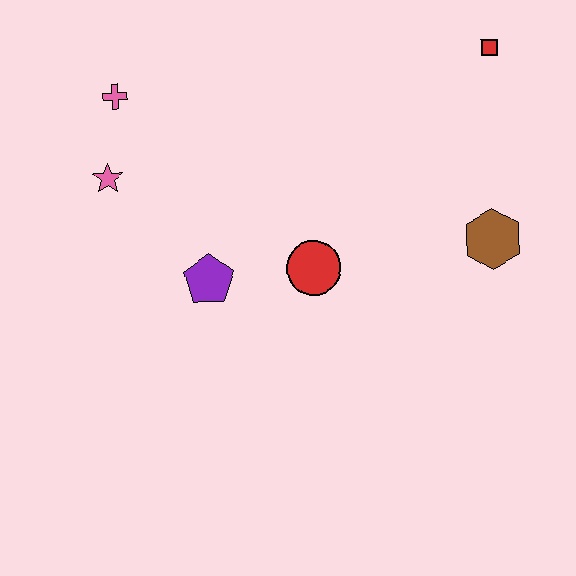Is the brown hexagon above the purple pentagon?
Yes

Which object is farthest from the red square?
The pink star is farthest from the red square.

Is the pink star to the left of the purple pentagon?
Yes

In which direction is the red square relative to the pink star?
The red square is to the right of the pink star.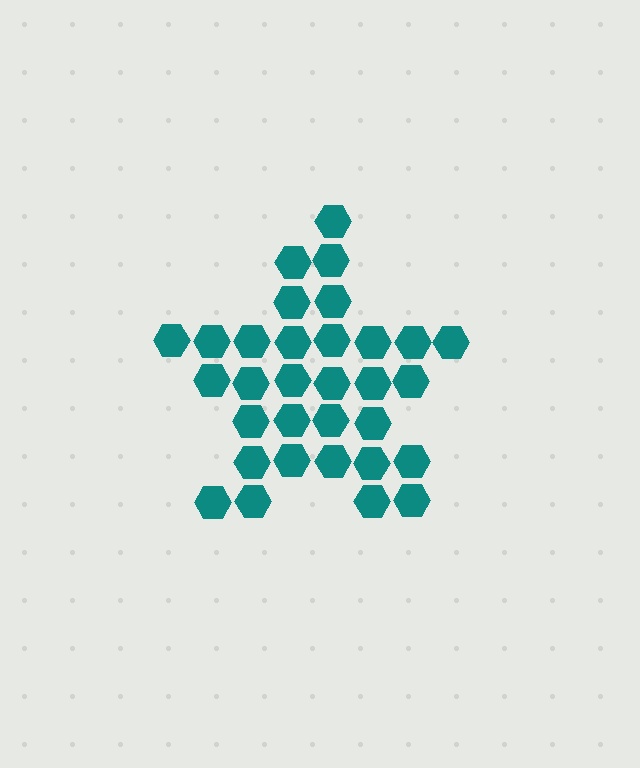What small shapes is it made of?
It is made of small hexagons.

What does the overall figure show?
The overall figure shows a star.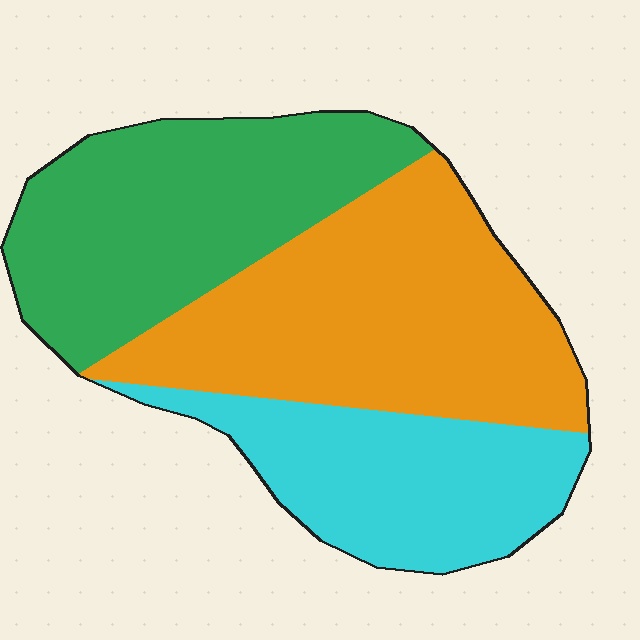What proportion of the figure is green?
Green covers about 35% of the figure.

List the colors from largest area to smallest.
From largest to smallest: orange, green, cyan.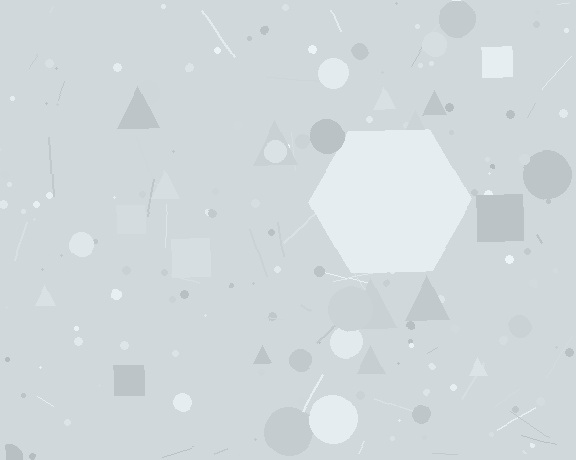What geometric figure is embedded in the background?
A hexagon is embedded in the background.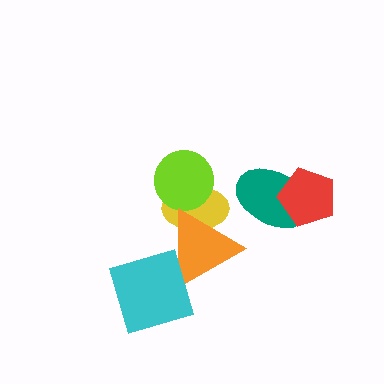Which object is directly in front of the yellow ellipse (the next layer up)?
The lime circle is directly in front of the yellow ellipse.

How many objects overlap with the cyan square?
1 object overlaps with the cyan square.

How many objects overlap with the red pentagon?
1 object overlaps with the red pentagon.